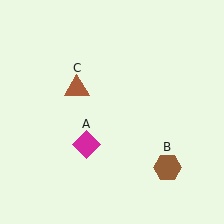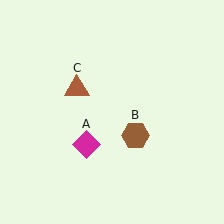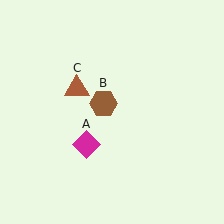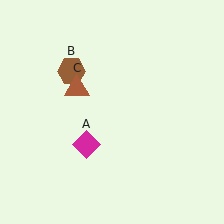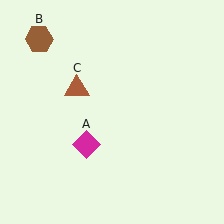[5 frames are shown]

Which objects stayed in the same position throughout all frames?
Magenta diamond (object A) and brown triangle (object C) remained stationary.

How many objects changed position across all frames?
1 object changed position: brown hexagon (object B).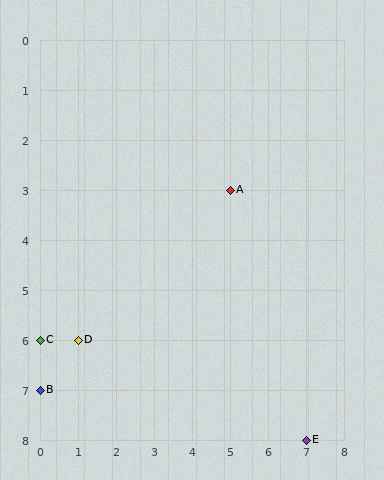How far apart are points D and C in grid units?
Points D and C are 1 column apart.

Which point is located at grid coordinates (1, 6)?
Point D is at (1, 6).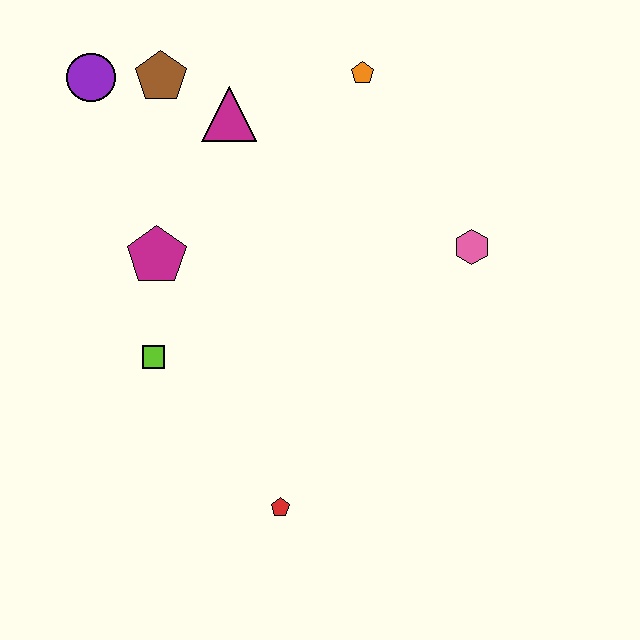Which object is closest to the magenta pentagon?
The lime square is closest to the magenta pentagon.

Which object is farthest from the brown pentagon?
The red pentagon is farthest from the brown pentagon.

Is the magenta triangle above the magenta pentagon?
Yes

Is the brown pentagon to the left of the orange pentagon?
Yes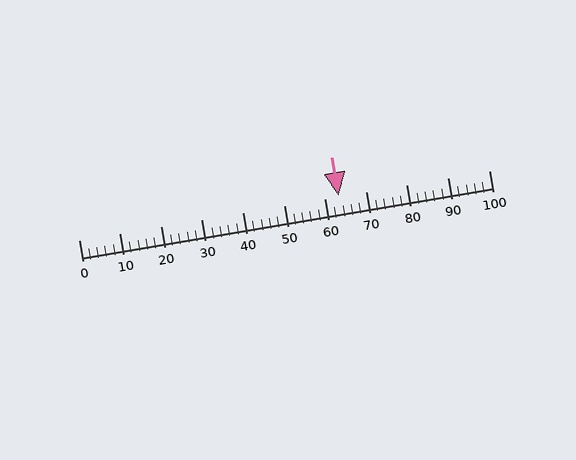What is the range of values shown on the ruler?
The ruler shows values from 0 to 100.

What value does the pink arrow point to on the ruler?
The pink arrow points to approximately 63.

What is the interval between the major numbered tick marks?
The major tick marks are spaced 10 units apart.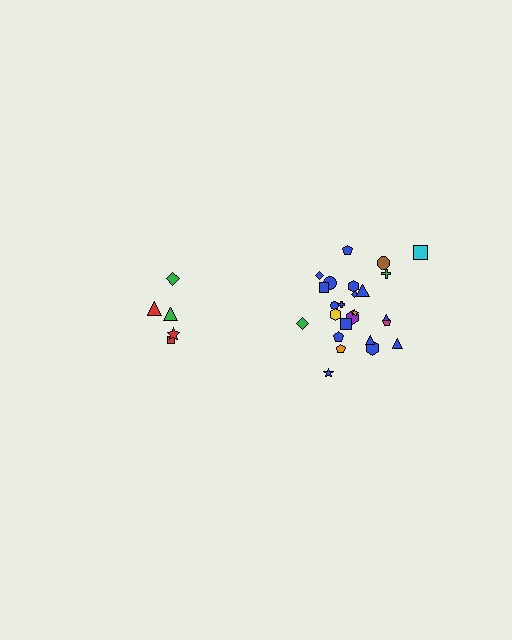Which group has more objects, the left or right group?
The right group.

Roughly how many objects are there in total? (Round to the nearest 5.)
Roughly 30 objects in total.